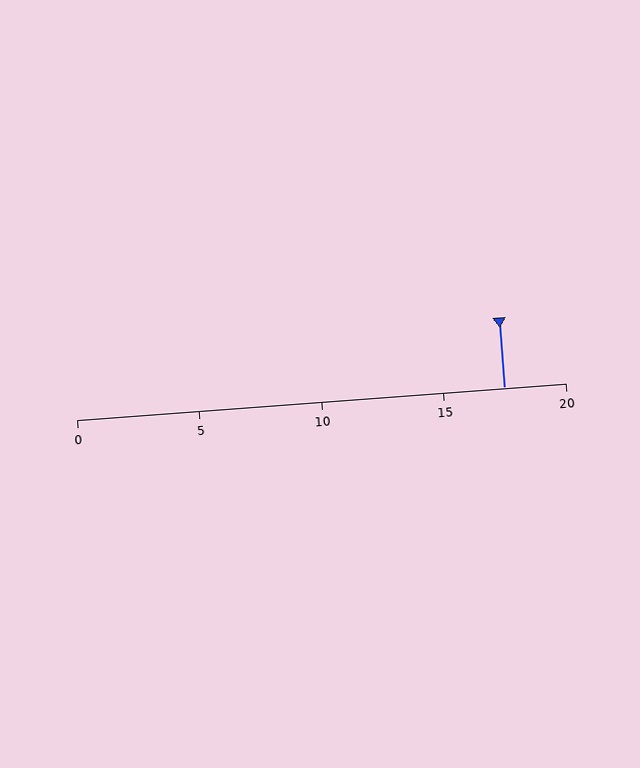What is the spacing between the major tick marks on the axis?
The major ticks are spaced 5 apart.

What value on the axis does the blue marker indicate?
The marker indicates approximately 17.5.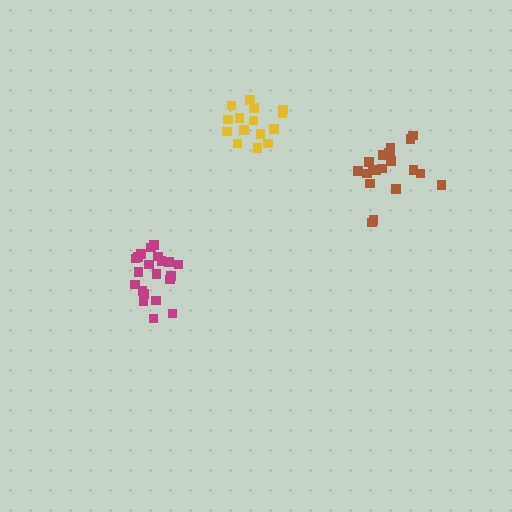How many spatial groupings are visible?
There are 3 spatial groupings.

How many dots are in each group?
Group 1: 21 dots, Group 2: 20 dots, Group 3: 15 dots (56 total).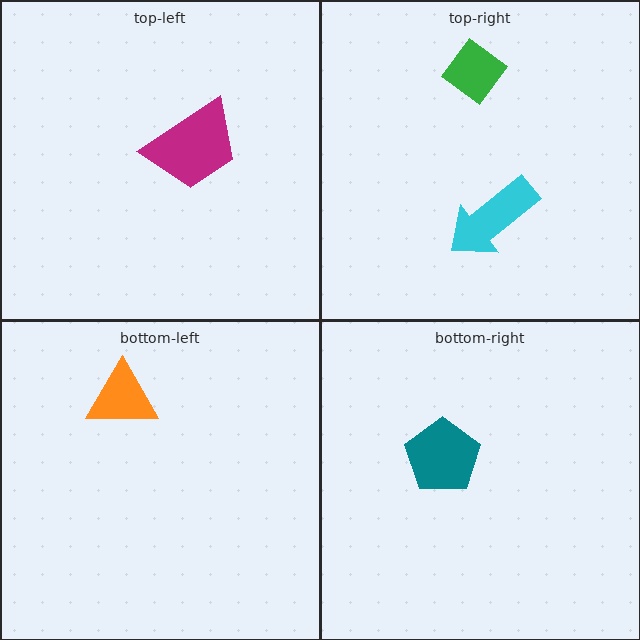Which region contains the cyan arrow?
The top-right region.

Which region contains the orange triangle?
The bottom-left region.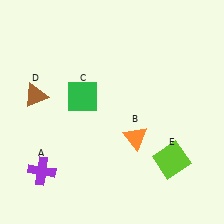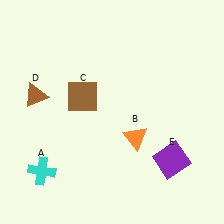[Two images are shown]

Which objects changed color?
A changed from purple to cyan. C changed from green to brown. E changed from lime to purple.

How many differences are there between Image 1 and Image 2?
There are 3 differences between the two images.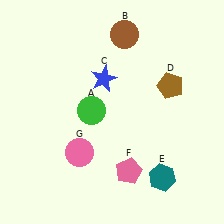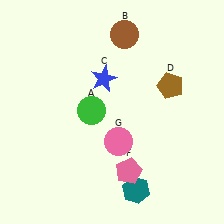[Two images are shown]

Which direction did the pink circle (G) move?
The pink circle (G) moved right.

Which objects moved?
The objects that moved are: the teal hexagon (E), the pink circle (G).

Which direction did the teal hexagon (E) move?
The teal hexagon (E) moved left.